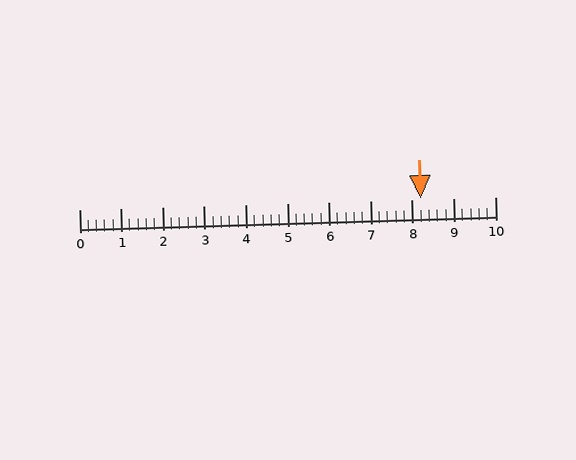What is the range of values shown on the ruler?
The ruler shows values from 0 to 10.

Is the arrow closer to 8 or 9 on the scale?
The arrow is closer to 8.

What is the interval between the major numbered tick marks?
The major tick marks are spaced 1 units apart.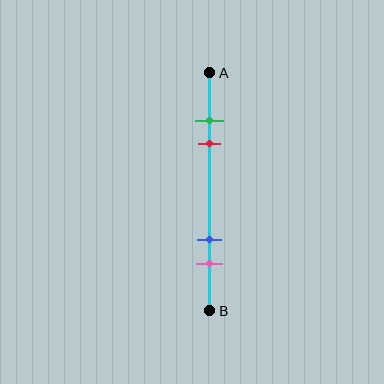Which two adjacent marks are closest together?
The green and red marks are the closest adjacent pair.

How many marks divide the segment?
There are 4 marks dividing the segment.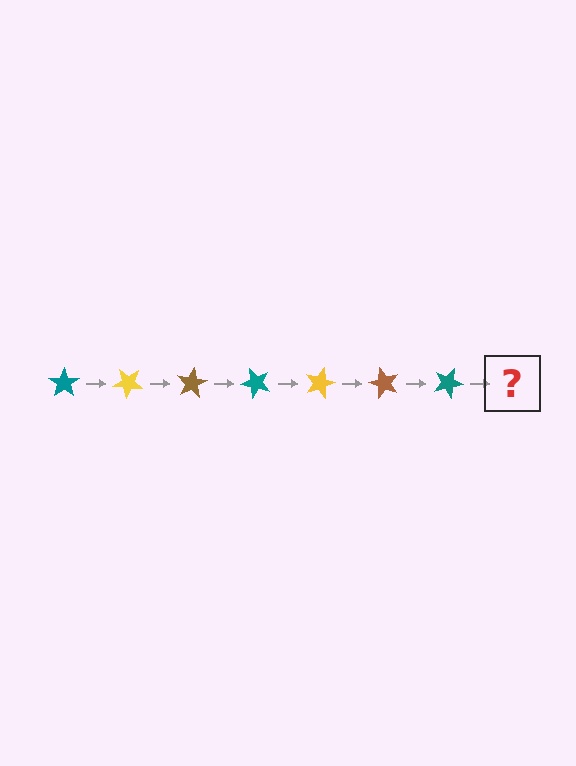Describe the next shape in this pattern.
It should be a yellow star, rotated 280 degrees from the start.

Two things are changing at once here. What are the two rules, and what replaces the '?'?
The two rules are that it rotates 40 degrees each step and the color cycles through teal, yellow, and brown. The '?' should be a yellow star, rotated 280 degrees from the start.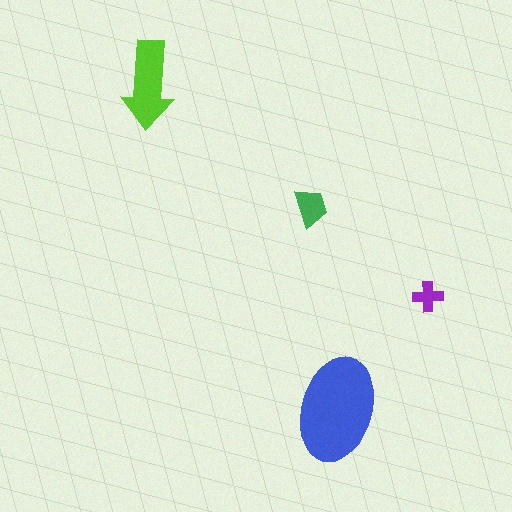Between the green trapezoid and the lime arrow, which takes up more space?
The lime arrow.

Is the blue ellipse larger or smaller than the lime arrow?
Larger.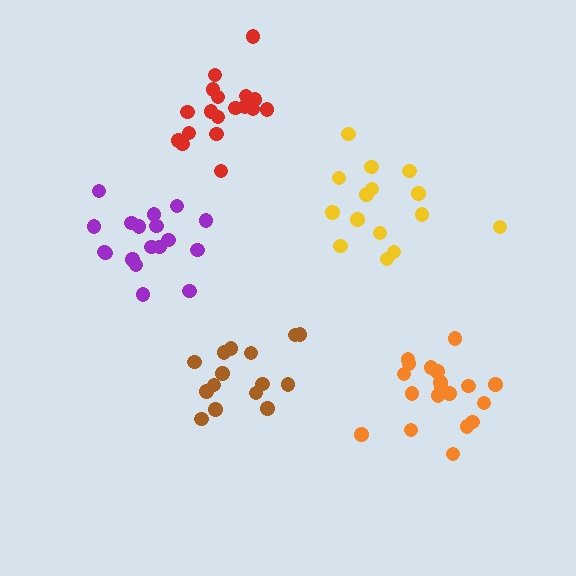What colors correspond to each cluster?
The clusters are colored: red, brown, purple, orange, yellow.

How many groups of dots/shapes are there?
There are 5 groups.